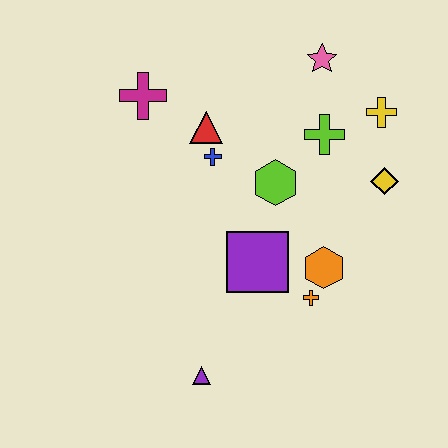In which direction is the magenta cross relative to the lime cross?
The magenta cross is to the left of the lime cross.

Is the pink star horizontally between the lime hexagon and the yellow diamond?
Yes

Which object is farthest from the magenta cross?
The purple triangle is farthest from the magenta cross.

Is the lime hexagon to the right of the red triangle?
Yes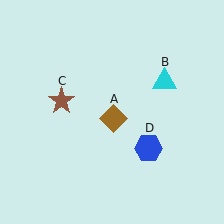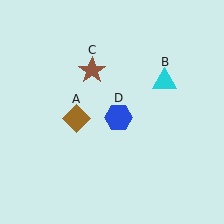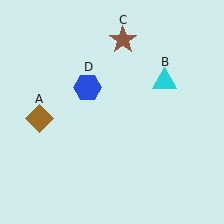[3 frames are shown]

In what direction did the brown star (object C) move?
The brown star (object C) moved up and to the right.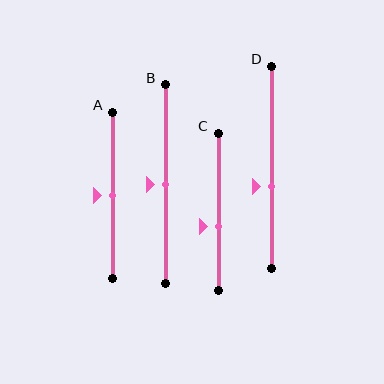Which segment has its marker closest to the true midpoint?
Segment A has its marker closest to the true midpoint.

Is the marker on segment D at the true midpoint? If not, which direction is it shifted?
No, the marker on segment D is shifted downward by about 9% of the segment length.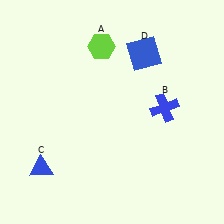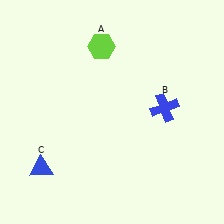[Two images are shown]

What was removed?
The blue square (D) was removed in Image 2.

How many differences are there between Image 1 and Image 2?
There is 1 difference between the two images.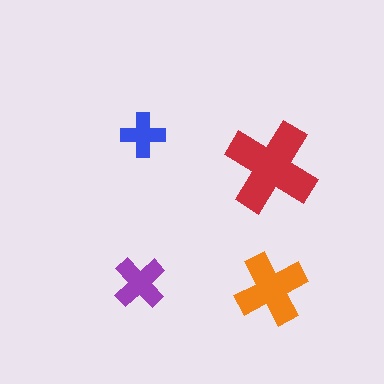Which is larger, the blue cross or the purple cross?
The purple one.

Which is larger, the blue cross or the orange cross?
The orange one.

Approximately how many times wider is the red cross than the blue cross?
About 2 times wider.